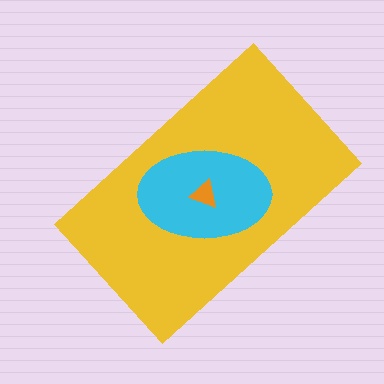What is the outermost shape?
The yellow rectangle.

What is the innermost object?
The orange triangle.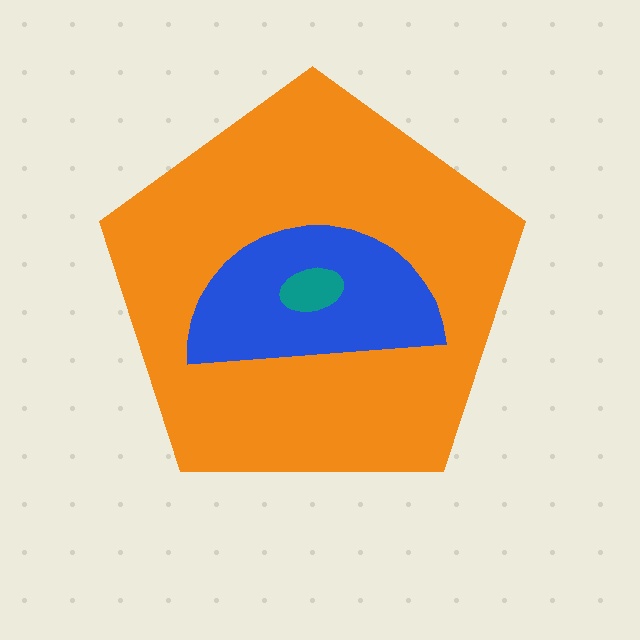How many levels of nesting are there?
3.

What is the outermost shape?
The orange pentagon.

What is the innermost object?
The teal ellipse.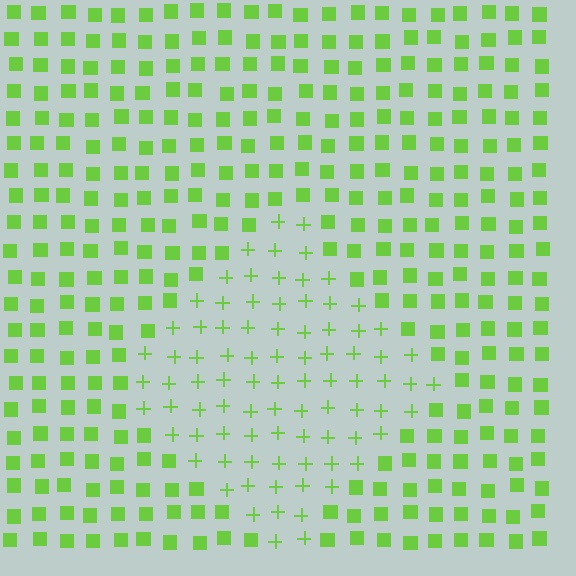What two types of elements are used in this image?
The image uses plus signs inside the diamond region and squares outside it.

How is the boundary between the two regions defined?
The boundary is defined by a change in element shape: plus signs inside vs. squares outside. All elements share the same color and spacing.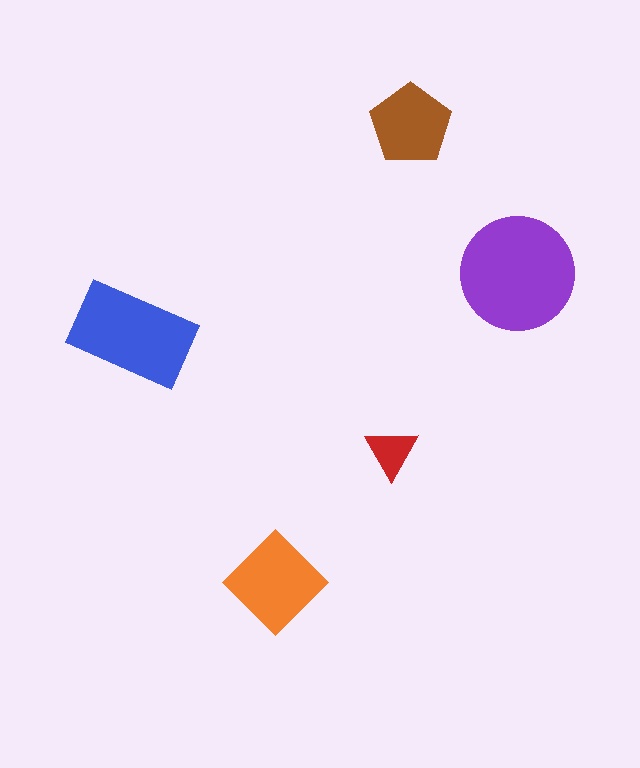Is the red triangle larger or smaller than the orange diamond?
Smaller.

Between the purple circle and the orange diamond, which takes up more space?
The purple circle.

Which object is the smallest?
The red triangle.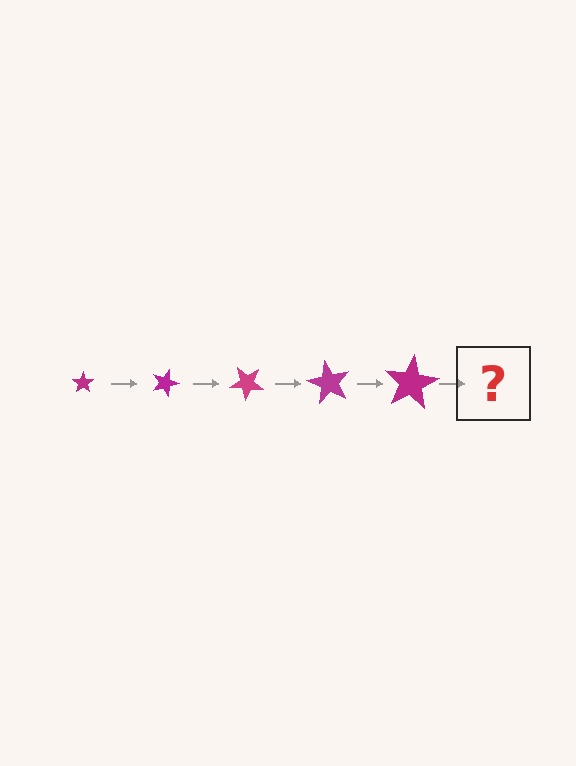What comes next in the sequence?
The next element should be a star, larger than the previous one and rotated 100 degrees from the start.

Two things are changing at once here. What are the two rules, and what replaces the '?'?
The two rules are that the star grows larger each step and it rotates 20 degrees each step. The '?' should be a star, larger than the previous one and rotated 100 degrees from the start.